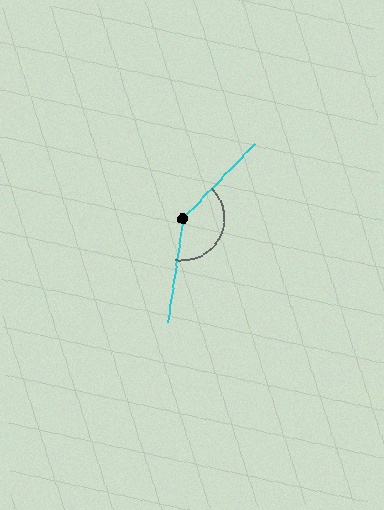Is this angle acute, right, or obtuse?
It is obtuse.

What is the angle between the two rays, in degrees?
Approximately 145 degrees.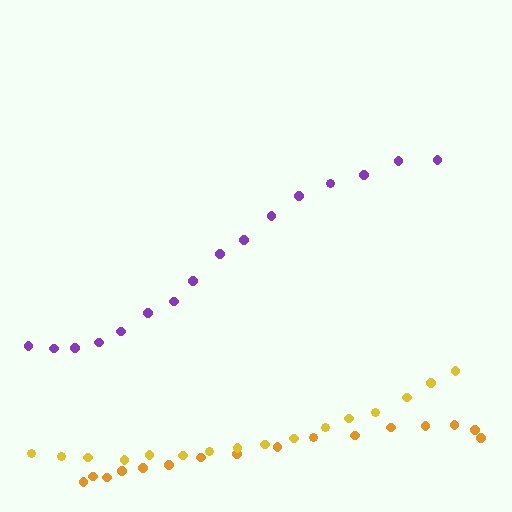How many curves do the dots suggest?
There are 3 distinct paths.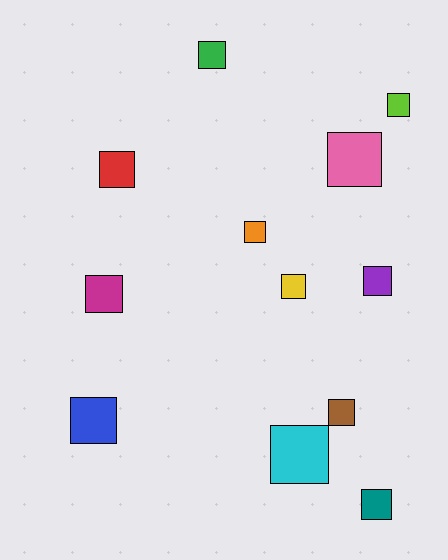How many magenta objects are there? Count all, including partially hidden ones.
There is 1 magenta object.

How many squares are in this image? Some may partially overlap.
There are 12 squares.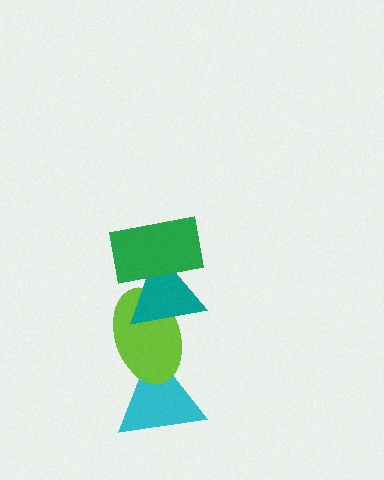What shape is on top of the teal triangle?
The green rectangle is on top of the teal triangle.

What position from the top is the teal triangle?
The teal triangle is 2nd from the top.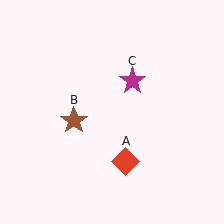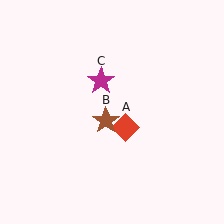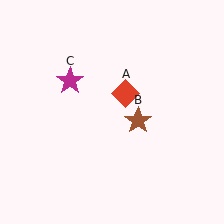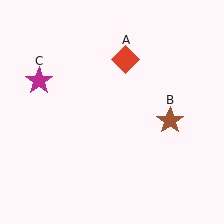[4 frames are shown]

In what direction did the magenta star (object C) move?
The magenta star (object C) moved left.